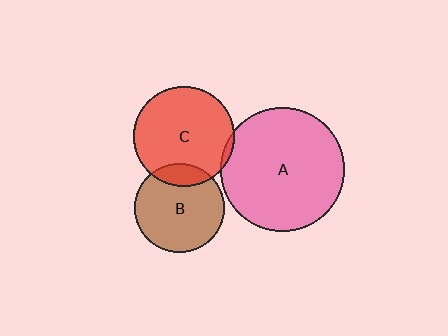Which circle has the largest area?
Circle A (pink).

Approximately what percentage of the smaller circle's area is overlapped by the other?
Approximately 15%.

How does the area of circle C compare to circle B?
Approximately 1.3 times.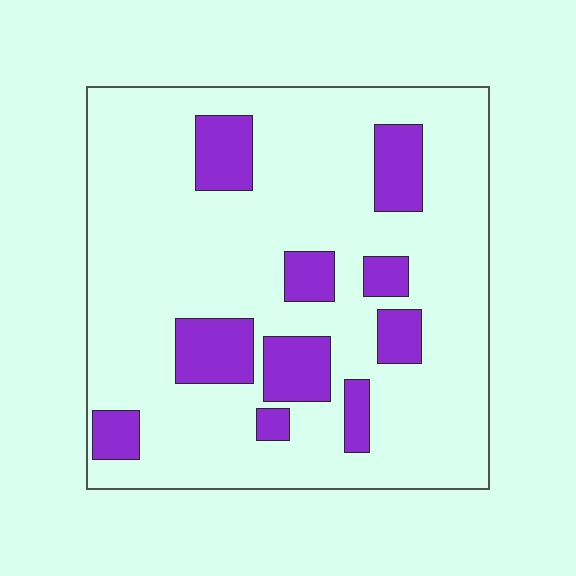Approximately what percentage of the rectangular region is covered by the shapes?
Approximately 20%.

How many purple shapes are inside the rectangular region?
10.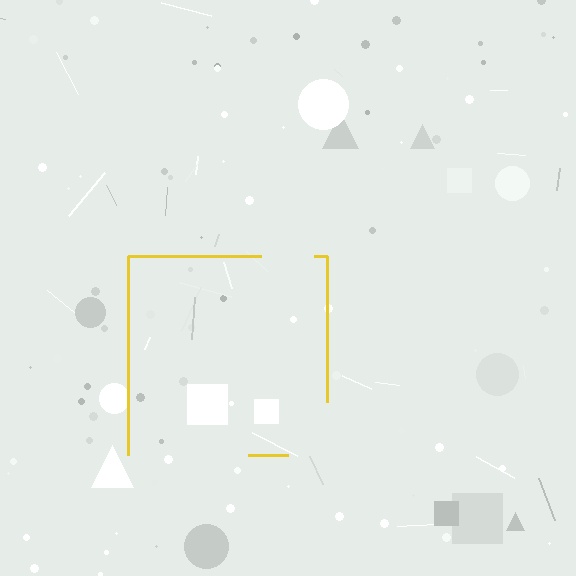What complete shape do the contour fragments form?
The contour fragments form a square.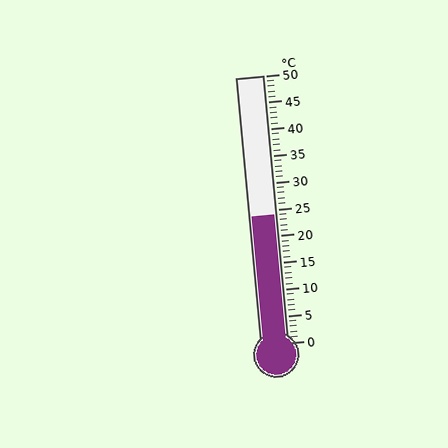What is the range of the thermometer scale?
The thermometer scale ranges from 0°C to 50°C.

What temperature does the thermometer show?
The thermometer shows approximately 24°C.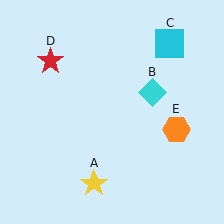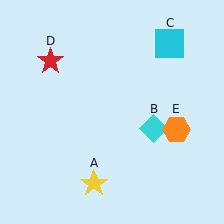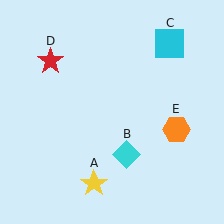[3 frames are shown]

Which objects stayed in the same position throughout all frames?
Yellow star (object A) and cyan square (object C) and red star (object D) and orange hexagon (object E) remained stationary.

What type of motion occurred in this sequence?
The cyan diamond (object B) rotated clockwise around the center of the scene.